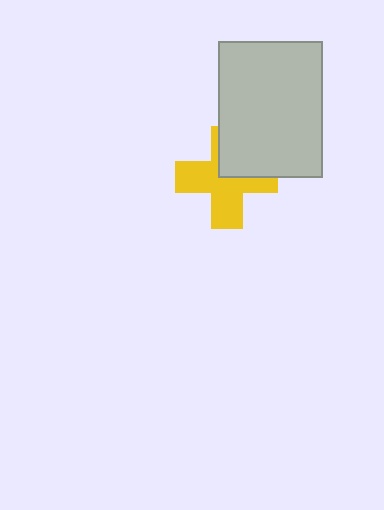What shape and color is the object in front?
The object in front is a light gray rectangle.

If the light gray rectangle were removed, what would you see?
You would see the complete yellow cross.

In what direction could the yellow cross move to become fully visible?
The yellow cross could move toward the lower-left. That would shift it out from behind the light gray rectangle entirely.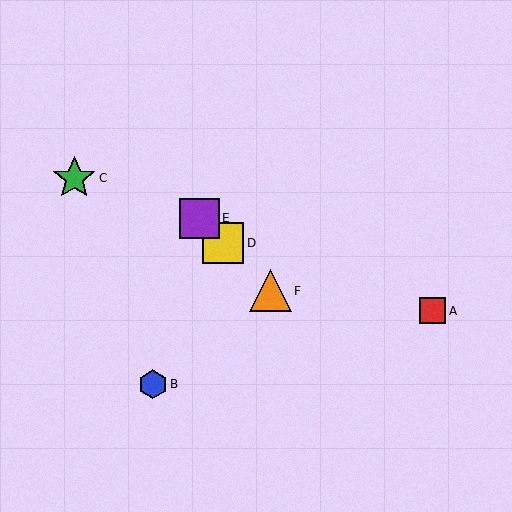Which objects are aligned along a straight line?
Objects D, E, F are aligned along a straight line.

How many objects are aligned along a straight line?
3 objects (D, E, F) are aligned along a straight line.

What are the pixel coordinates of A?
Object A is at (433, 311).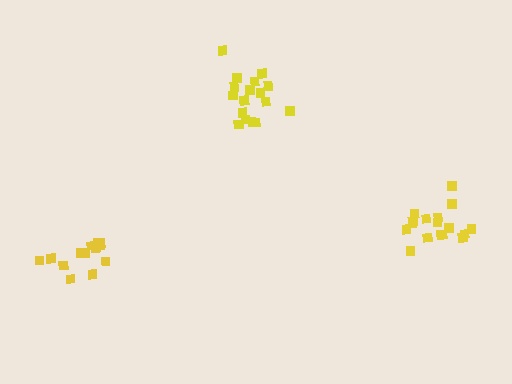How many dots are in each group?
Group 1: 17 dots, Group 2: 14 dots, Group 3: 17 dots (48 total).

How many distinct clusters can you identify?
There are 3 distinct clusters.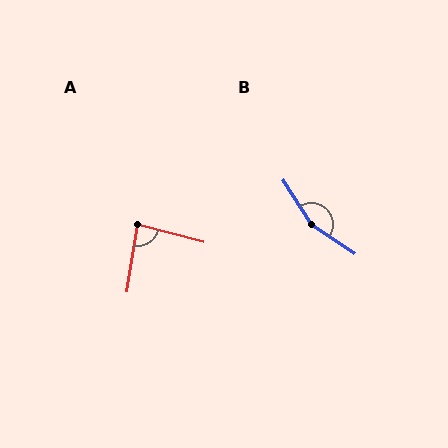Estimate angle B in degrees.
Approximately 157 degrees.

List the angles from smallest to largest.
A (84°), B (157°).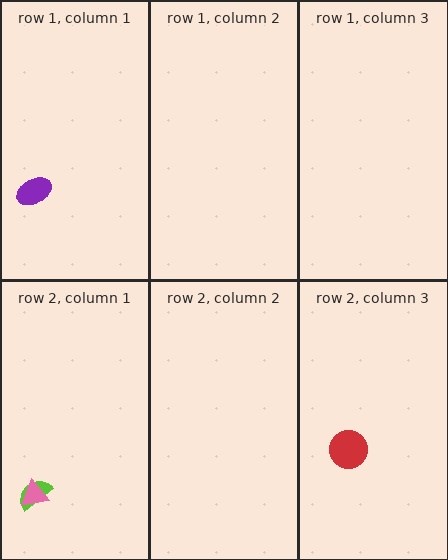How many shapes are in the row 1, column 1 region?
1.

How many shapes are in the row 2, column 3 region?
1.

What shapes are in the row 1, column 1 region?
The purple ellipse.